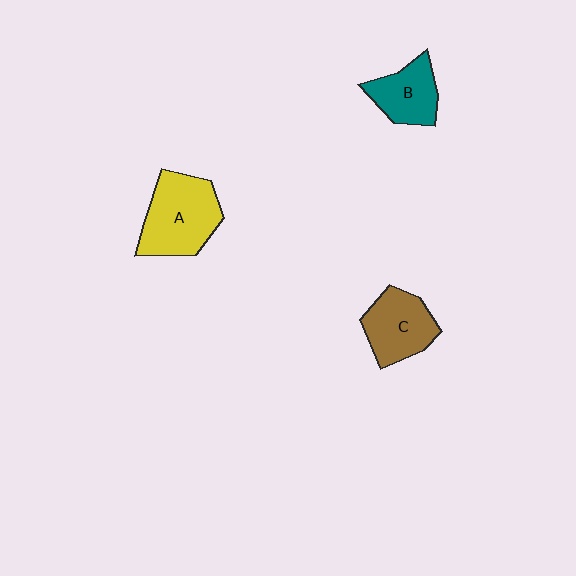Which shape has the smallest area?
Shape B (teal).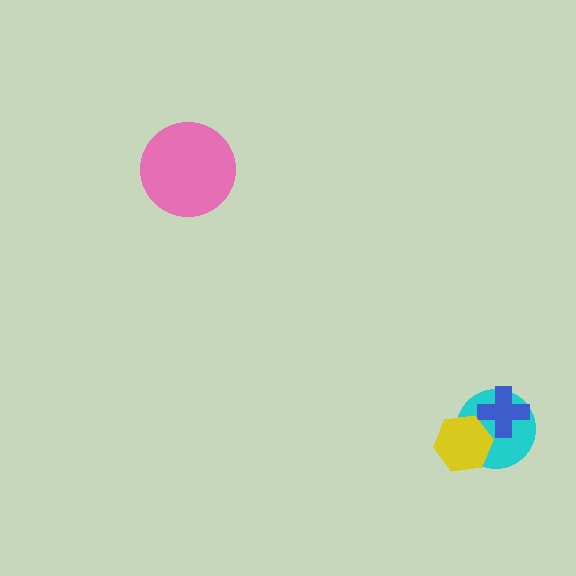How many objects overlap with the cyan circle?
2 objects overlap with the cyan circle.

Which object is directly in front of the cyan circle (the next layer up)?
The blue cross is directly in front of the cyan circle.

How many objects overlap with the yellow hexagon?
1 object overlaps with the yellow hexagon.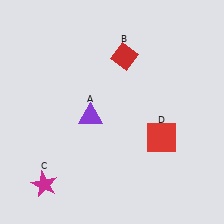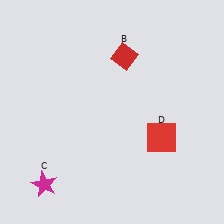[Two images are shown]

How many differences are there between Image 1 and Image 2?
There is 1 difference between the two images.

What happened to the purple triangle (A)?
The purple triangle (A) was removed in Image 2. It was in the bottom-left area of Image 1.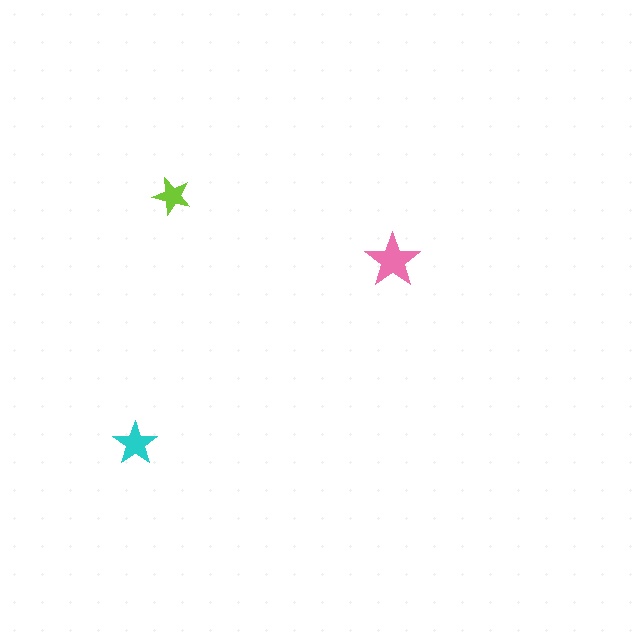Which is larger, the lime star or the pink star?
The pink one.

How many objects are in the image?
There are 3 objects in the image.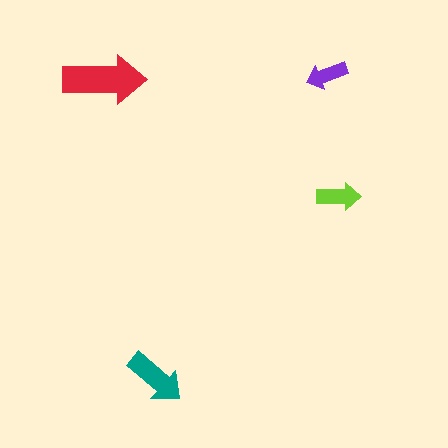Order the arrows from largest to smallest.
the red one, the teal one, the lime one, the purple one.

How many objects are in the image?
There are 4 objects in the image.